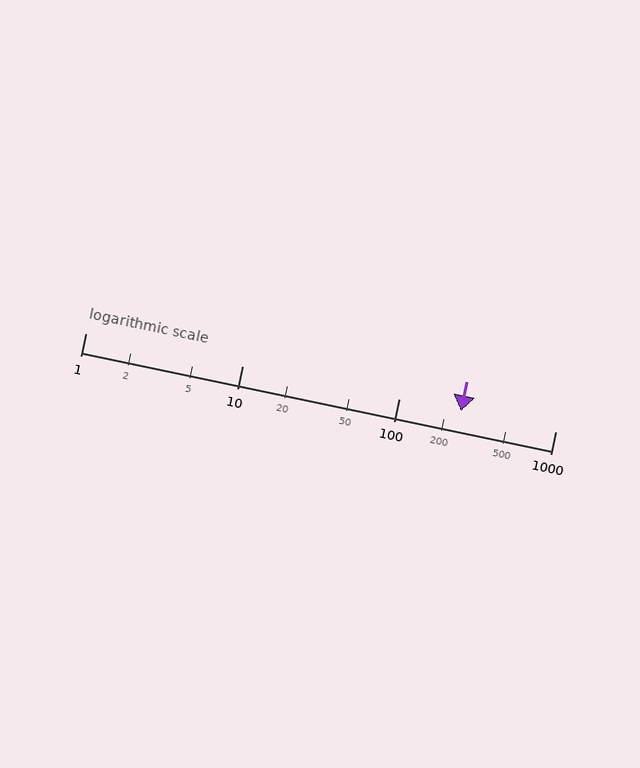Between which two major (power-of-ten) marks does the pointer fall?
The pointer is between 100 and 1000.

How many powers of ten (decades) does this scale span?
The scale spans 3 decades, from 1 to 1000.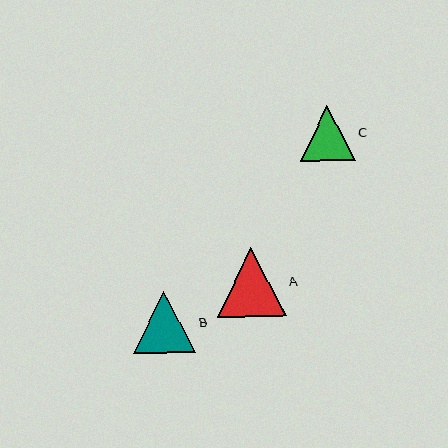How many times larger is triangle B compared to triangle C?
Triangle B is approximately 1.1 times the size of triangle C.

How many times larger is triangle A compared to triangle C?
Triangle A is approximately 1.3 times the size of triangle C.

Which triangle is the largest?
Triangle A is the largest with a size of approximately 69 pixels.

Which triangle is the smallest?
Triangle C is the smallest with a size of approximately 55 pixels.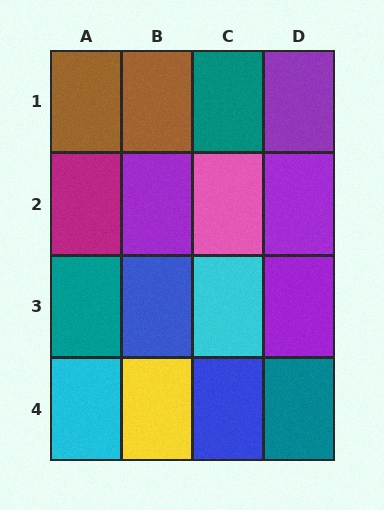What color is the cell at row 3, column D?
Purple.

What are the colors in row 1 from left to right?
Brown, brown, teal, purple.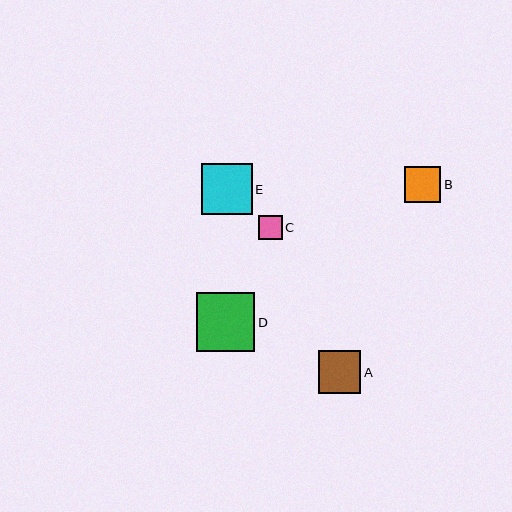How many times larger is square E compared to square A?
Square E is approximately 1.2 times the size of square A.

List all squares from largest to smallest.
From largest to smallest: D, E, A, B, C.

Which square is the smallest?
Square C is the smallest with a size of approximately 24 pixels.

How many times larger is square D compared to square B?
Square D is approximately 1.6 times the size of square B.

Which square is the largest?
Square D is the largest with a size of approximately 59 pixels.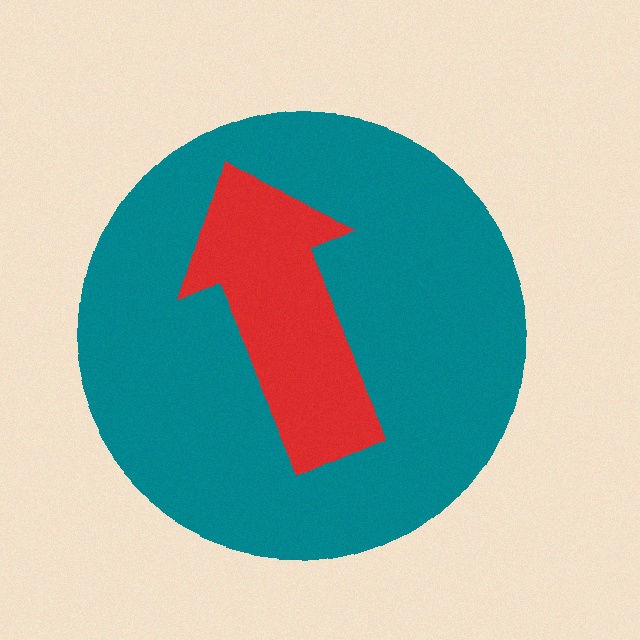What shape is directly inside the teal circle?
The red arrow.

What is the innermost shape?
The red arrow.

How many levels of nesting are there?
2.